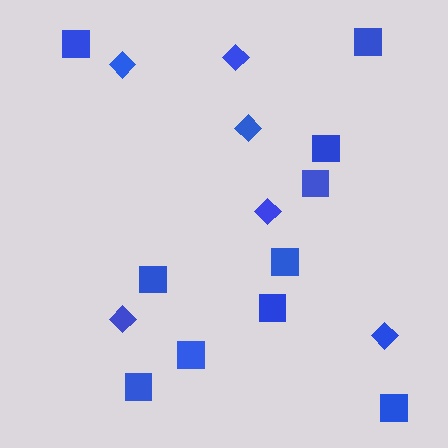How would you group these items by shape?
There are 2 groups: one group of squares (10) and one group of diamonds (6).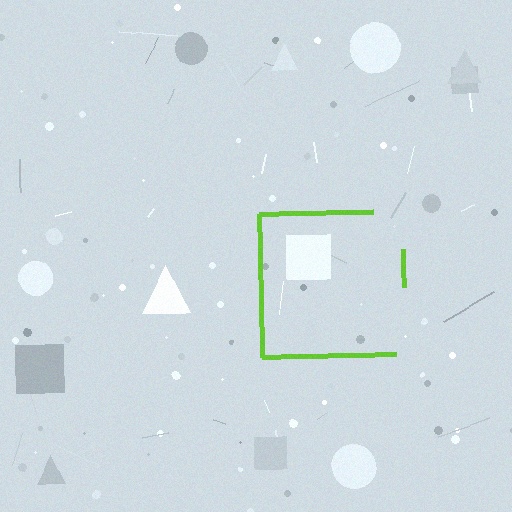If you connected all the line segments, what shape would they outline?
They would outline a square.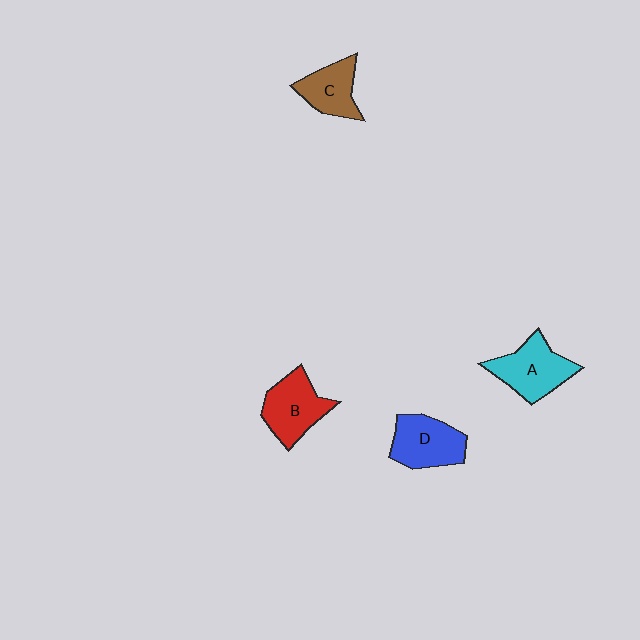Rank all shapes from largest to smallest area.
From largest to smallest: A (cyan), B (red), D (blue), C (brown).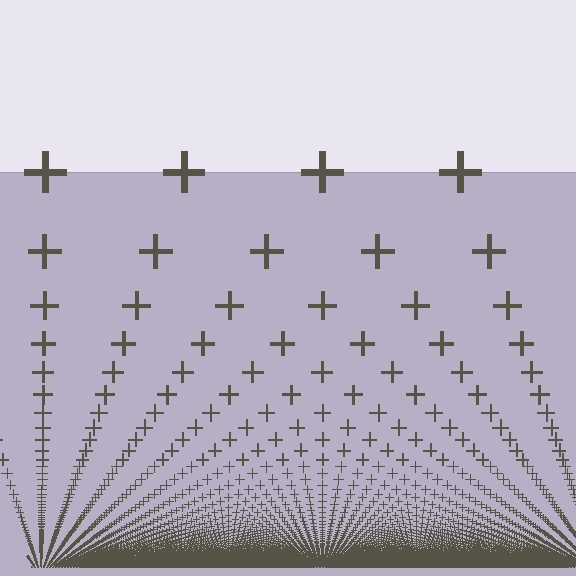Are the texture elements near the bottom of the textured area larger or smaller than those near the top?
Smaller. The gradient is inverted — elements near the bottom are smaller and denser.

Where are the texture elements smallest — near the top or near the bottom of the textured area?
Near the bottom.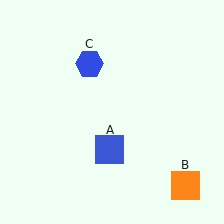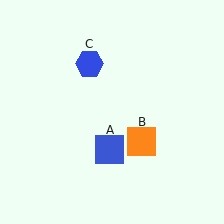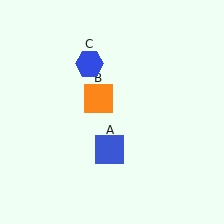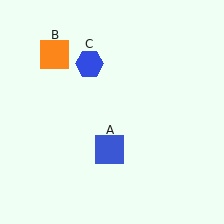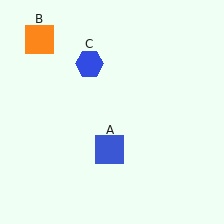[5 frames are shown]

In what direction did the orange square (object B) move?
The orange square (object B) moved up and to the left.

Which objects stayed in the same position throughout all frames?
Blue square (object A) and blue hexagon (object C) remained stationary.